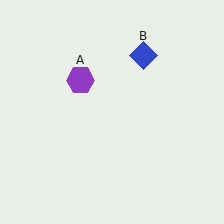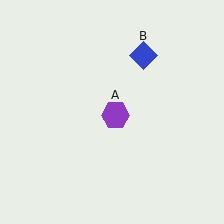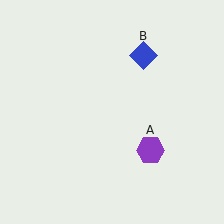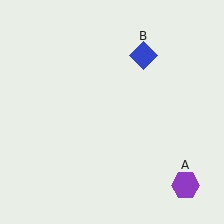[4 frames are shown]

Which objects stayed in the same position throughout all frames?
Blue diamond (object B) remained stationary.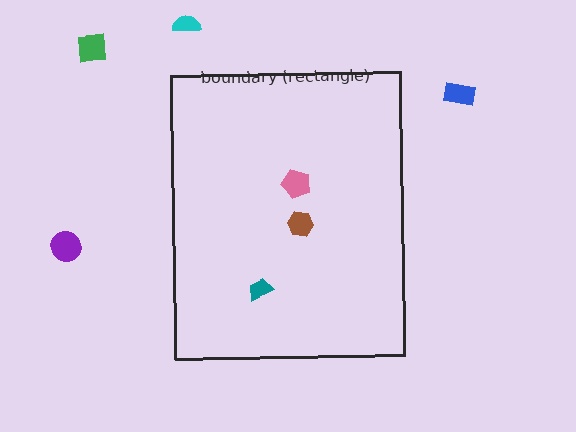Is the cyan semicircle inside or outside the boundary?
Outside.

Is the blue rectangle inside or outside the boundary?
Outside.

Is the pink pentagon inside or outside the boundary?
Inside.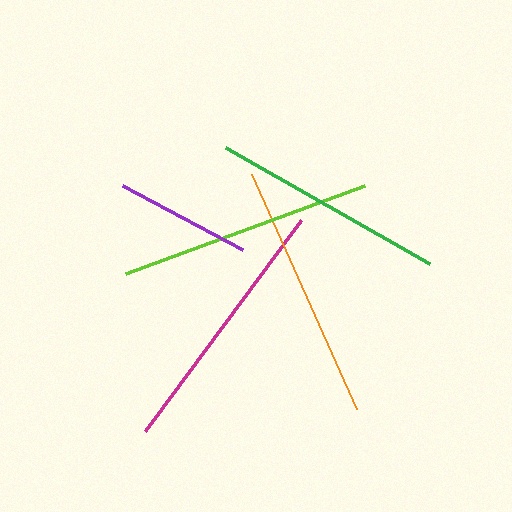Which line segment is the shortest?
The purple line is the shortest at approximately 136 pixels.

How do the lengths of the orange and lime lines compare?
The orange and lime lines are approximately the same length.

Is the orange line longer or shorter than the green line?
The orange line is longer than the green line.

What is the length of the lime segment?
The lime segment is approximately 255 pixels long.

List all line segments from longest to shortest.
From longest to shortest: magenta, orange, lime, green, purple.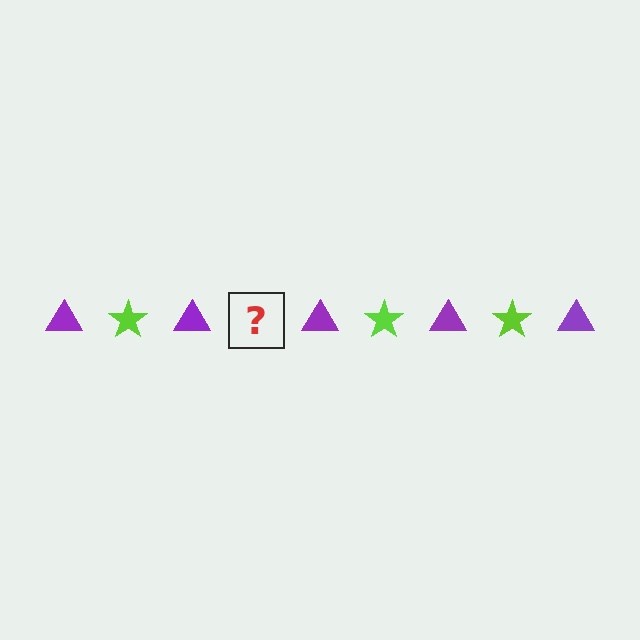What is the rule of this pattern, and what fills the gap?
The rule is that the pattern alternates between purple triangle and lime star. The gap should be filled with a lime star.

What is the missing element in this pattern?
The missing element is a lime star.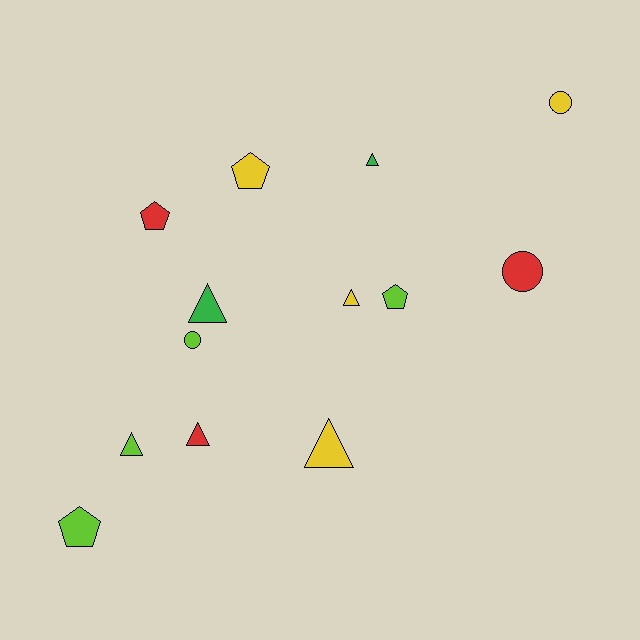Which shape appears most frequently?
Triangle, with 6 objects.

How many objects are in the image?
There are 13 objects.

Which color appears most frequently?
Yellow, with 4 objects.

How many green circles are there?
There are no green circles.